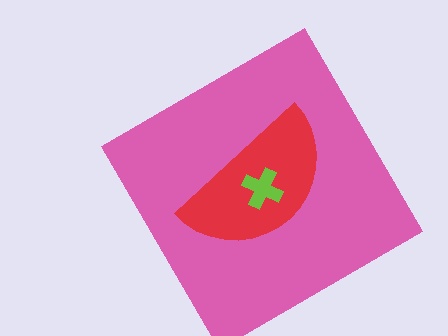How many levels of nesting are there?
3.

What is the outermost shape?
The pink diamond.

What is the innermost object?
The lime cross.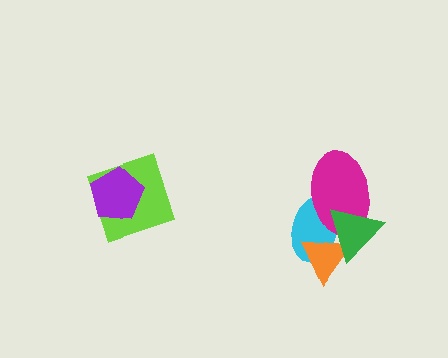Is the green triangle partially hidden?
No, no other shape covers it.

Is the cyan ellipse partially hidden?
Yes, it is partially covered by another shape.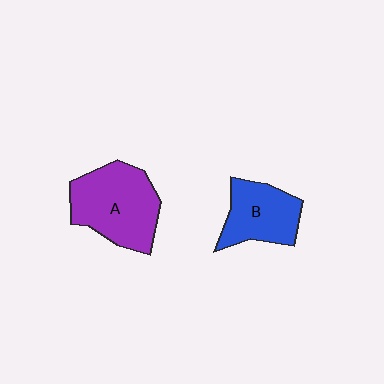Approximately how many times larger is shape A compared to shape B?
Approximately 1.4 times.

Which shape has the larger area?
Shape A (purple).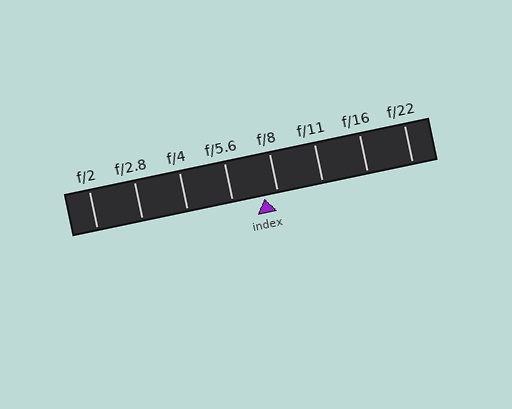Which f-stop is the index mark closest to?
The index mark is closest to f/8.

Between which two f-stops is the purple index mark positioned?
The index mark is between f/5.6 and f/8.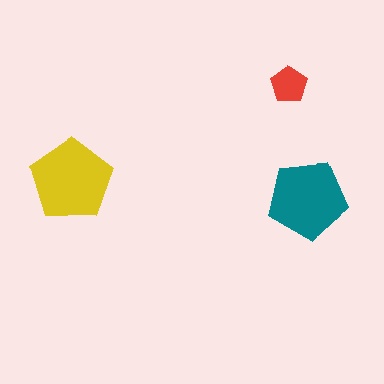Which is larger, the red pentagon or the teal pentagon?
The teal one.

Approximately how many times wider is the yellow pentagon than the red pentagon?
About 2.5 times wider.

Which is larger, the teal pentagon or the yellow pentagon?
The yellow one.